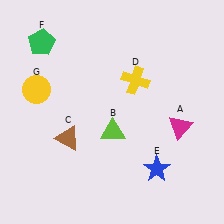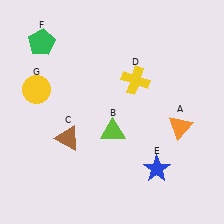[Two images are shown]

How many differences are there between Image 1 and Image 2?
There is 1 difference between the two images.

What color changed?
The triangle (A) changed from magenta in Image 1 to orange in Image 2.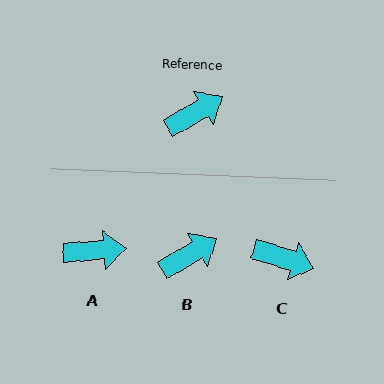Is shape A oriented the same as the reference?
No, it is off by about 27 degrees.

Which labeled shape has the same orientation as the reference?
B.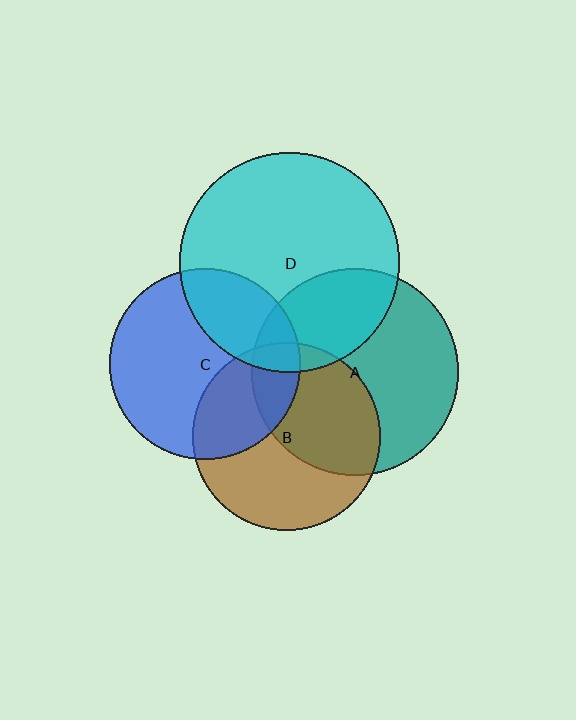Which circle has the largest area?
Circle D (cyan).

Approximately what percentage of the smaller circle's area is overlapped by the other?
Approximately 10%.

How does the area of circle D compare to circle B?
Approximately 1.4 times.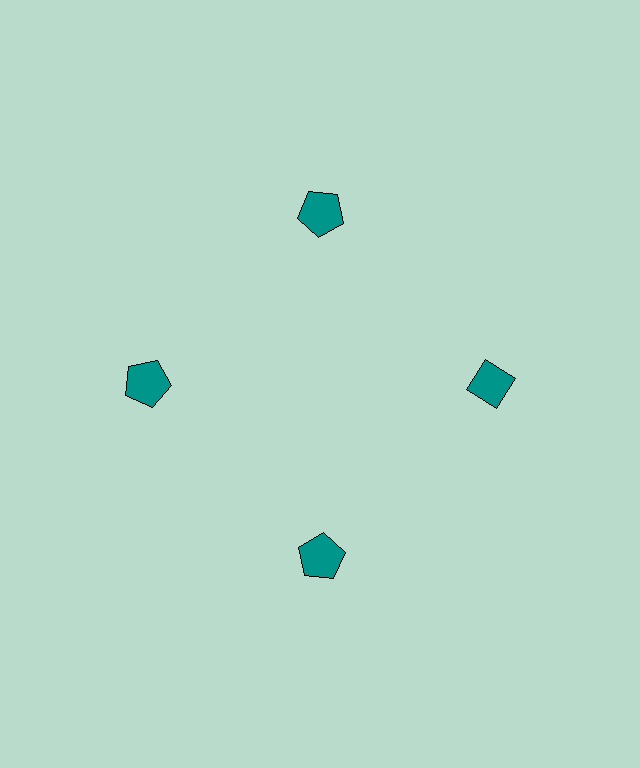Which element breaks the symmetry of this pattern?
The teal diamond at roughly the 3 o'clock position breaks the symmetry. All other shapes are teal pentagons.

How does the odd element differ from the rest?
It has a different shape: diamond instead of pentagon.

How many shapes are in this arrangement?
There are 4 shapes arranged in a ring pattern.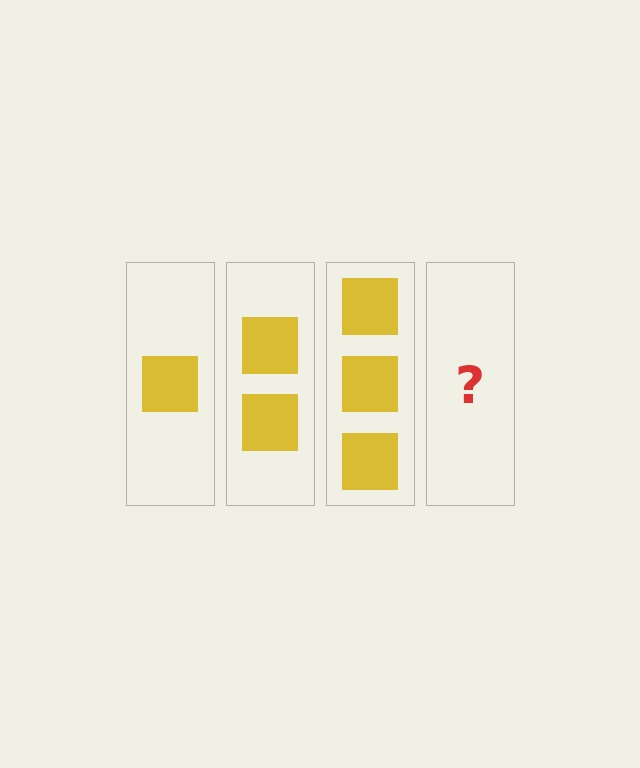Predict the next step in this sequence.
The next step is 4 squares.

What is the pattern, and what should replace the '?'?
The pattern is that each step adds one more square. The '?' should be 4 squares.